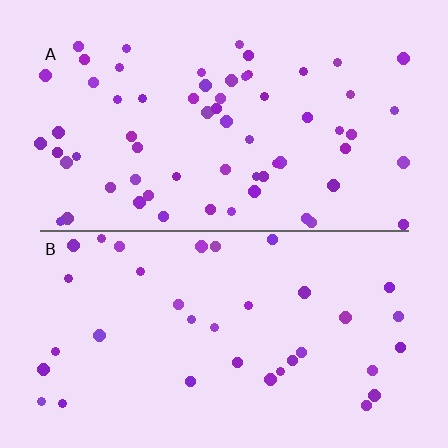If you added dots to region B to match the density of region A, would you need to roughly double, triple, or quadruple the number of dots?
Approximately double.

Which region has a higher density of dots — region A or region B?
A (the top).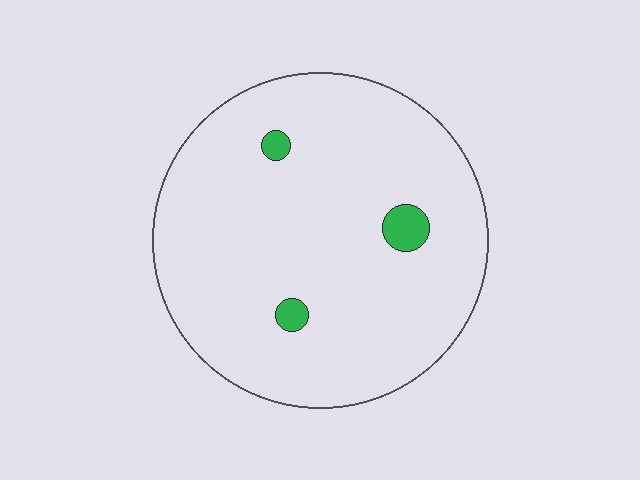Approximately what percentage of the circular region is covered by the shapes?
Approximately 5%.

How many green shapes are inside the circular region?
3.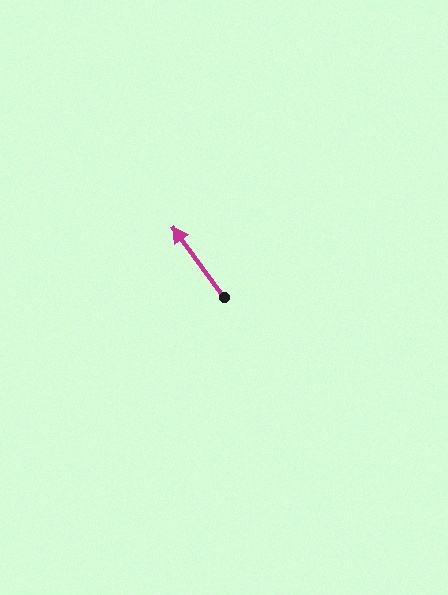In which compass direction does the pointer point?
Northwest.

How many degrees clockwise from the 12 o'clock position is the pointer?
Approximately 324 degrees.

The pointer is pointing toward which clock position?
Roughly 11 o'clock.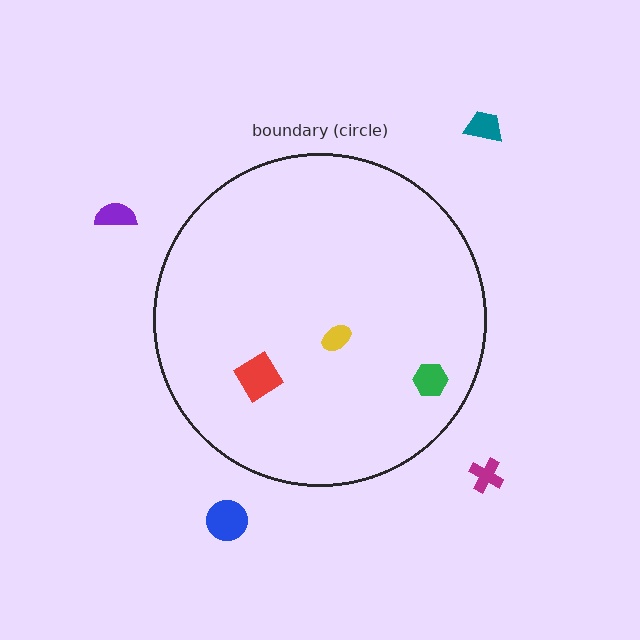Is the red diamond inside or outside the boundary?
Inside.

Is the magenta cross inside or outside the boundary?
Outside.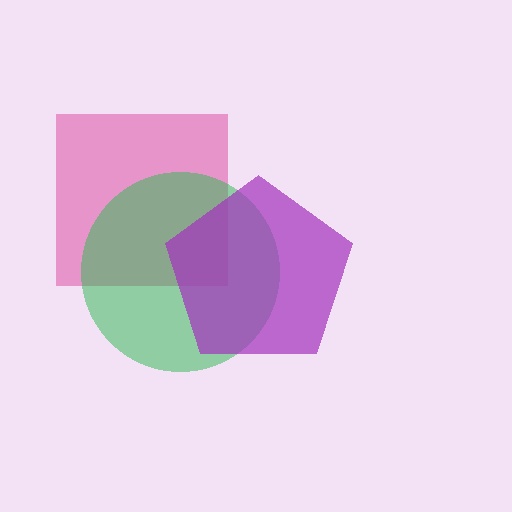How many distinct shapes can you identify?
There are 3 distinct shapes: a pink square, a green circle, a purple pentagon.